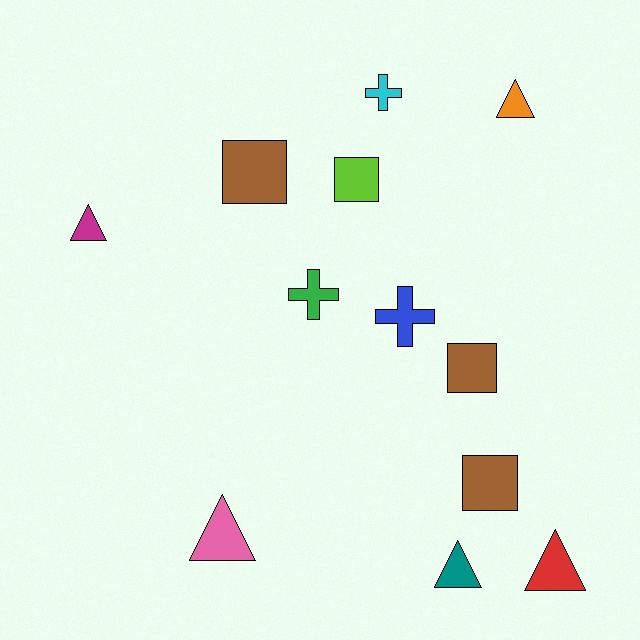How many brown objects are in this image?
There are 3 brown objects.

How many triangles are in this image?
There are 5 triangles.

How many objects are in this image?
There are 12 objects.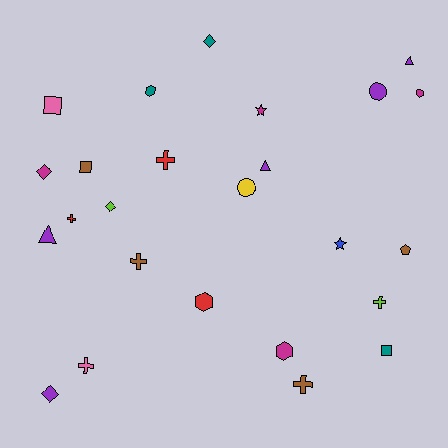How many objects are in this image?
There are 25 objects.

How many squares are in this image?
There are 3 squares.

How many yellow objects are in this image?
There is 1 yellow object.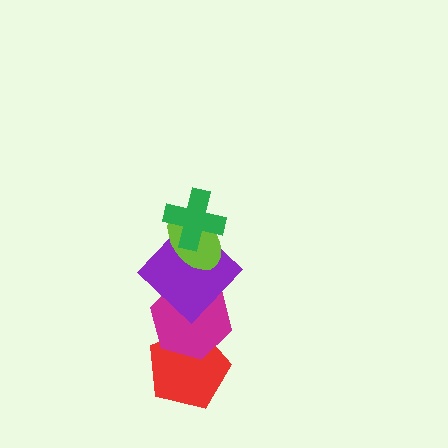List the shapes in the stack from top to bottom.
From top to bottom: the green cross, the lime ellipse, the purple diamond, the magenta hexagon, the red pentagon.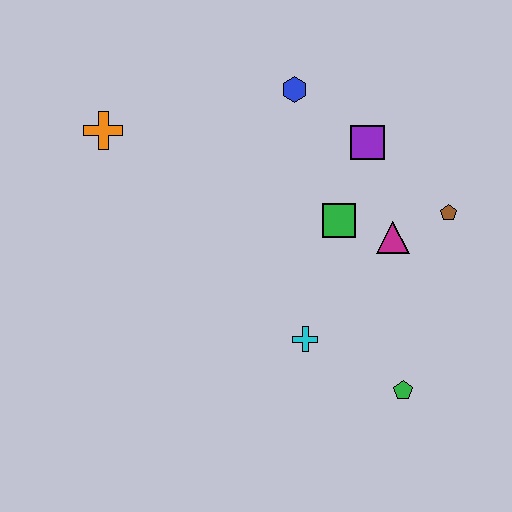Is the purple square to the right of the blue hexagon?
Yes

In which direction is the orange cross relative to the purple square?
The orange cross is to the left of the purple square.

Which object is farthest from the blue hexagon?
The green pentagon is farthest from the blue hexagon.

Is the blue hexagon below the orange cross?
No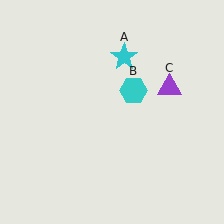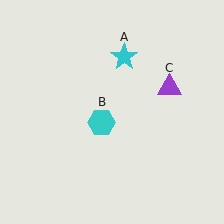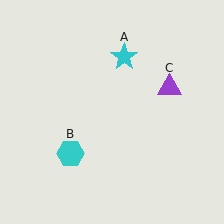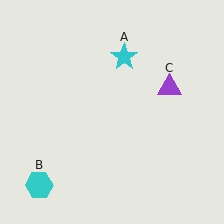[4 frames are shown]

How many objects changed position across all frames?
1 object changed position: cyan hexagon (object B).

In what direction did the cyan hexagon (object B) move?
The cyan hexagon (object B) moved down and to the left.